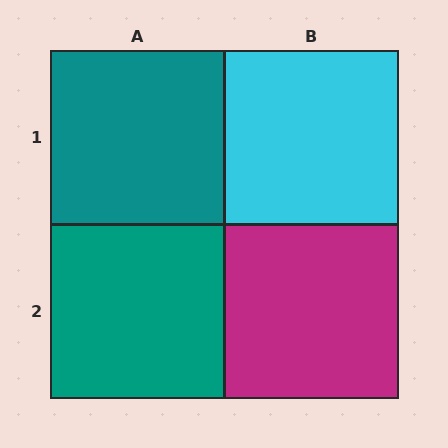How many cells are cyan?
1 cell is cyan.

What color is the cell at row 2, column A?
Teal.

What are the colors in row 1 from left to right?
Teal, cyan.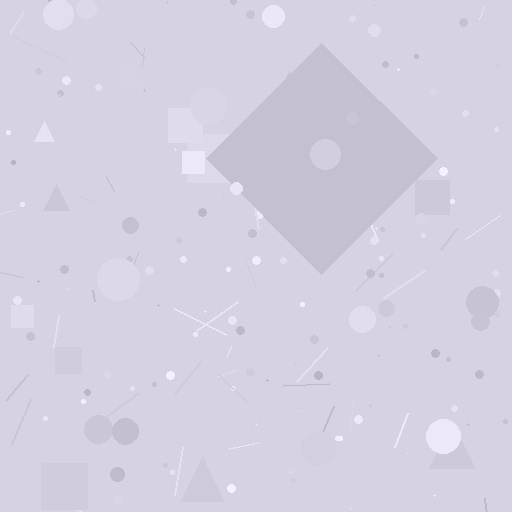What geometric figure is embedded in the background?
A diamond is embedded in the background.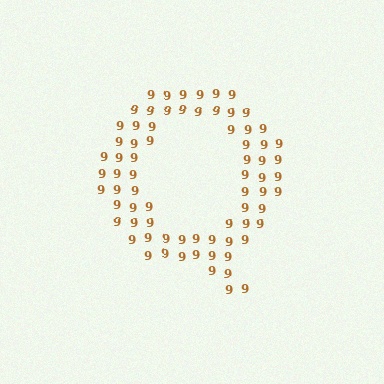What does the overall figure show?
The overall figure shows the letter Q.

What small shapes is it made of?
It is made of small digit 9's.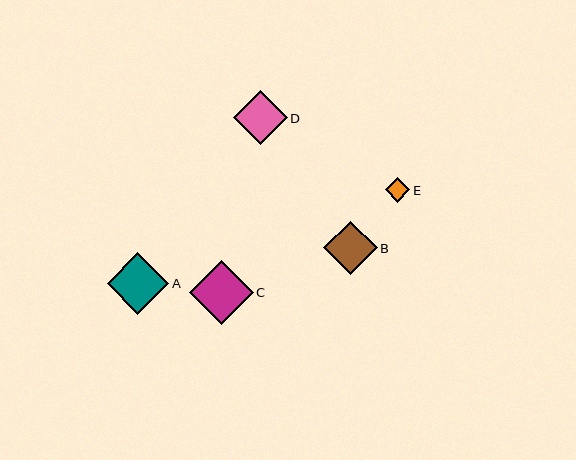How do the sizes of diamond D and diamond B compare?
Diamond D and diamond B are approximately the same size.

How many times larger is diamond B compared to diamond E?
Diamond B is approximately 2.2 times the size of diamond E.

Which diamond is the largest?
Diamond C is the largest with a size of approximately 64 pixels.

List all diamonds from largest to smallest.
From largest to smallest: C, A, D, B, E.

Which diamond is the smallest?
Diamond E is the smallest with a size of approximately 25 pixels.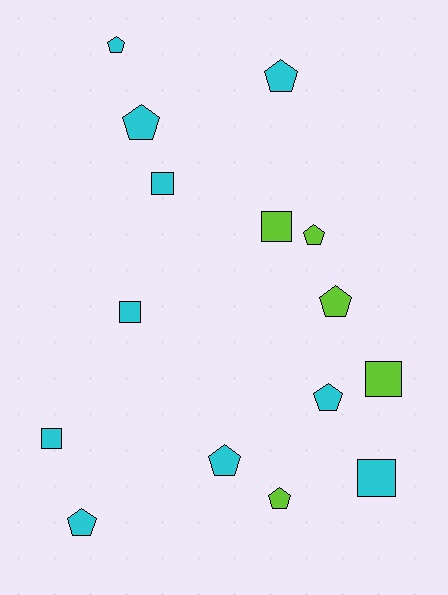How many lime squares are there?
There are 2 lime squares.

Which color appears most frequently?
Cyan, with 10 objects.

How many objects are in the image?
There are 15 objects.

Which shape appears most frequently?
Pentagon, with 9 objects.